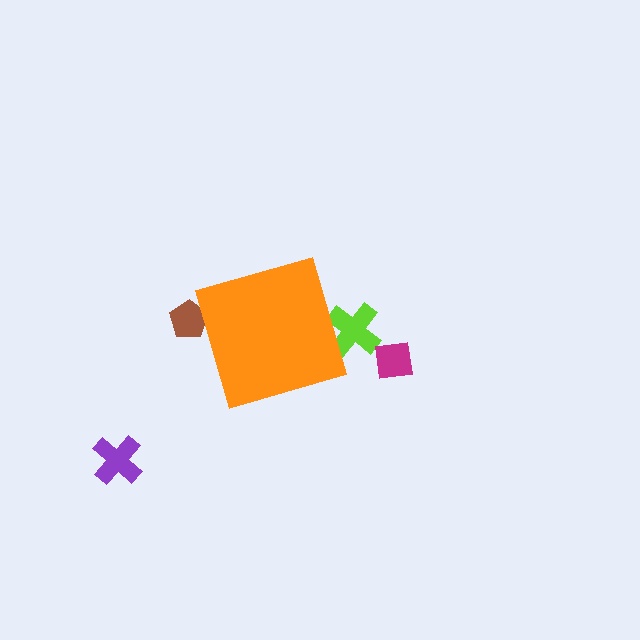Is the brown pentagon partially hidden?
Yes, the brown pentagon is partially hidden behind the orange diamond.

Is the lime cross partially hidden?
Yes, the lime cross is partially hidden behind the orange diamond.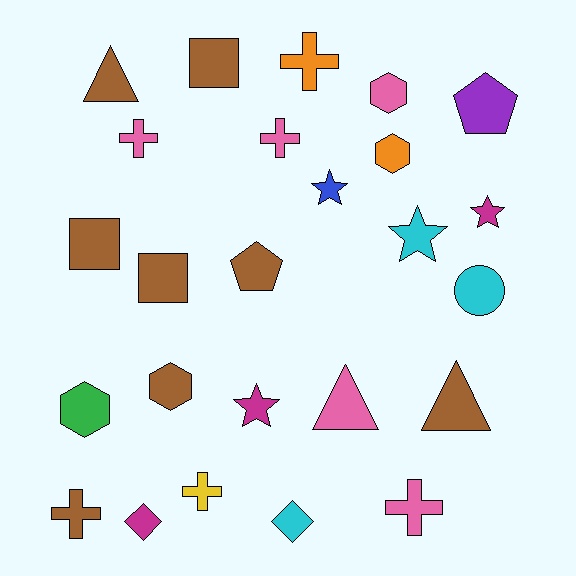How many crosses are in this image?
There are 6 crosses.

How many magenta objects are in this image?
There are 3 magenta objects.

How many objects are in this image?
There are 25 objects.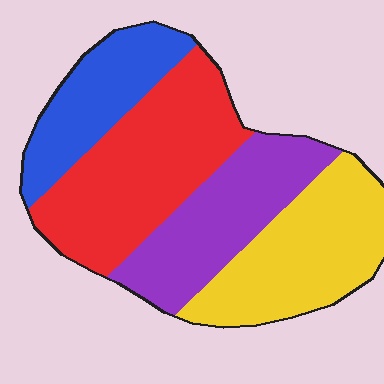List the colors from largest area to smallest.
From largest to smallest: red, yellow, purple, blue.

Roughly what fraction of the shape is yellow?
Yellow takes up about one quarter (1/4) of the shape.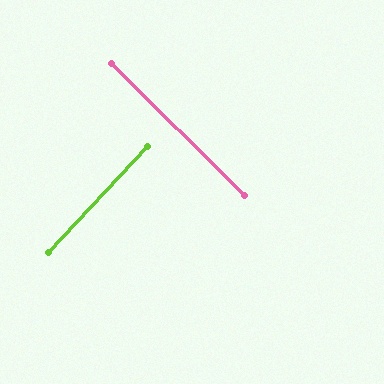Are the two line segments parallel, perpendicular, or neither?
Perpendicular — they meet at approximately 88°.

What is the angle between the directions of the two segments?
Approximately 88 degrees.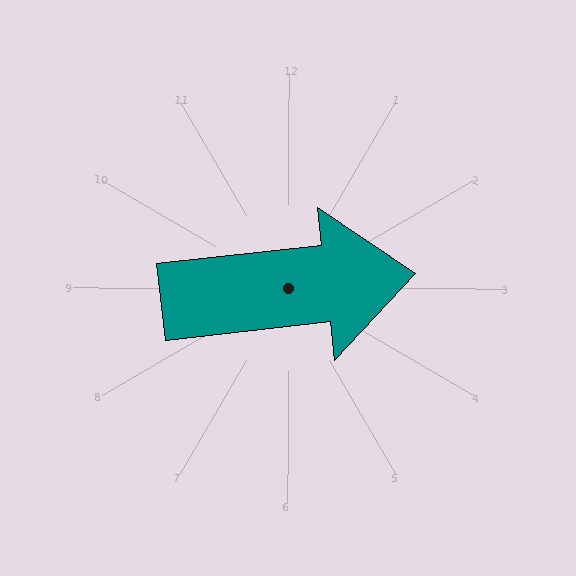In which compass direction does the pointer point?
East.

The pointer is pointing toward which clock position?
Roughly 3 o'clock.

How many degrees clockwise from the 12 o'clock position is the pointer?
Approximately 84 degrees.